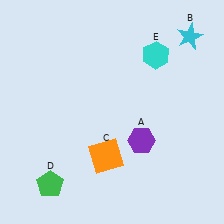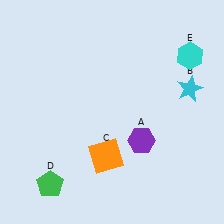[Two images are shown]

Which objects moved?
The objects that moved are: the cyan star (B), the cyan hexagon (E).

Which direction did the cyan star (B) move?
The cyan star (B) moved down.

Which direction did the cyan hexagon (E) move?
The cyan hexagon (E) moved right.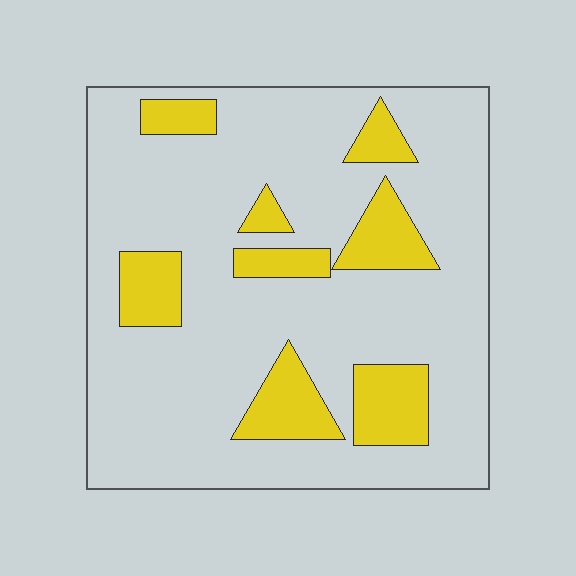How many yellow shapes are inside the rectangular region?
8.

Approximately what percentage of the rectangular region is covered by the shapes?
Approximately 20%.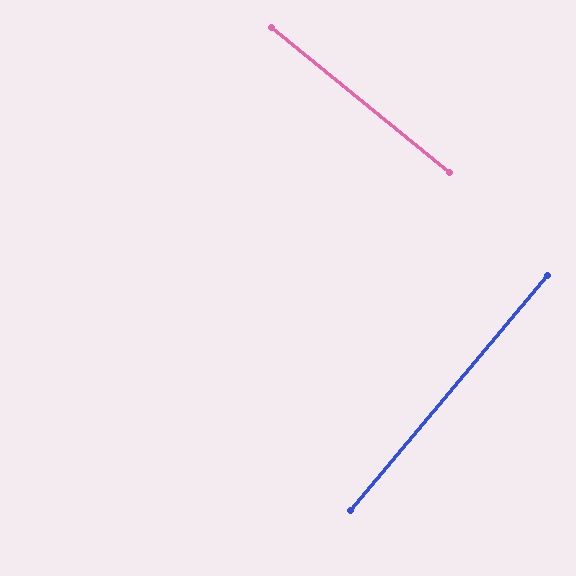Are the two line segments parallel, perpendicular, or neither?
Perpendicular — they meet at approximately 89°.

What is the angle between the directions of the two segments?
Approximately 89 degrees.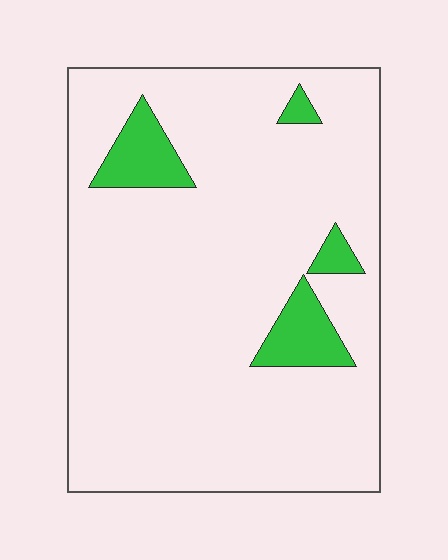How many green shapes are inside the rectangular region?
4.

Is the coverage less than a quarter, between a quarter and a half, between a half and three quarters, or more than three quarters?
Less than a quarter.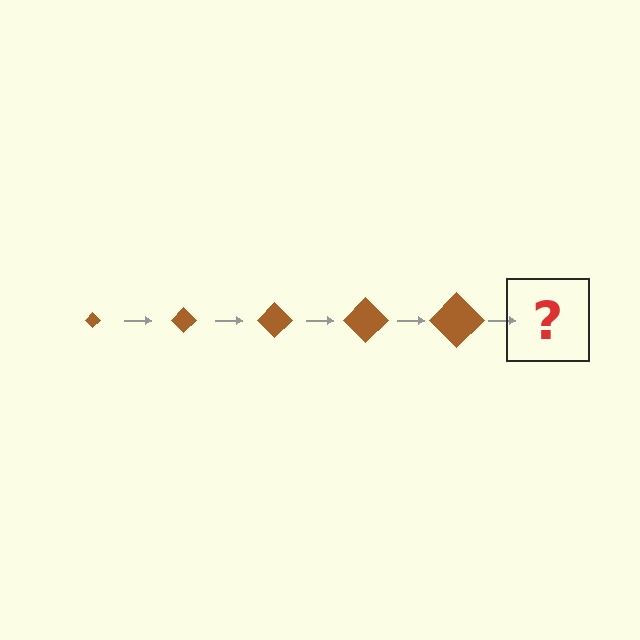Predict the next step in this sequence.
The next step is a brown diamond, larger than the previous one.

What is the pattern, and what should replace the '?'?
The pattern is that the diamond gets progressively larger each step. The '?' should be a brown diamond, larger than the previous one.